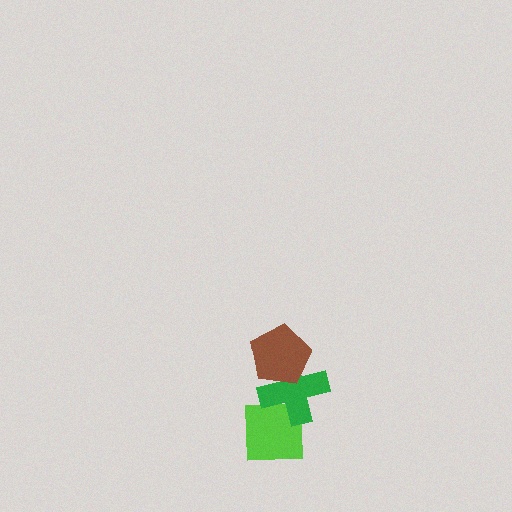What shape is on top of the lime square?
The green cross is on top of the lime square.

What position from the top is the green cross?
The green cross is 2nd from the top.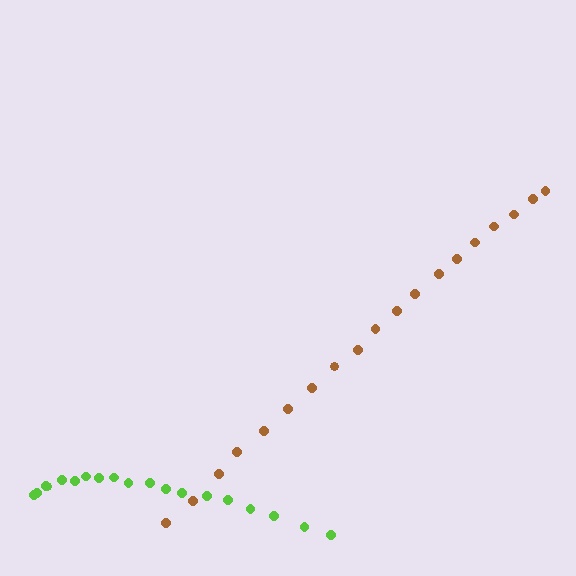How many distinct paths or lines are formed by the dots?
There are 2 distinct paths.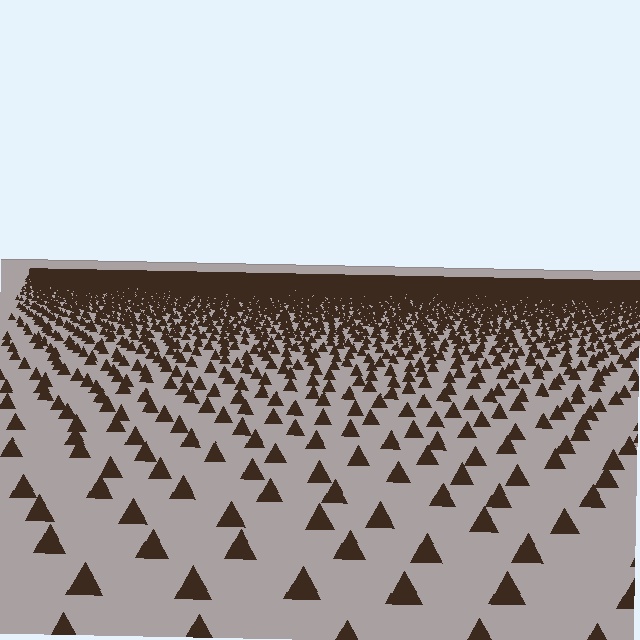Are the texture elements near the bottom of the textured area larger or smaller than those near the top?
Larger. Near the bottom, elements are closer to the viewer and appear at a bigger on-screen size.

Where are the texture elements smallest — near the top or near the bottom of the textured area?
Near the top.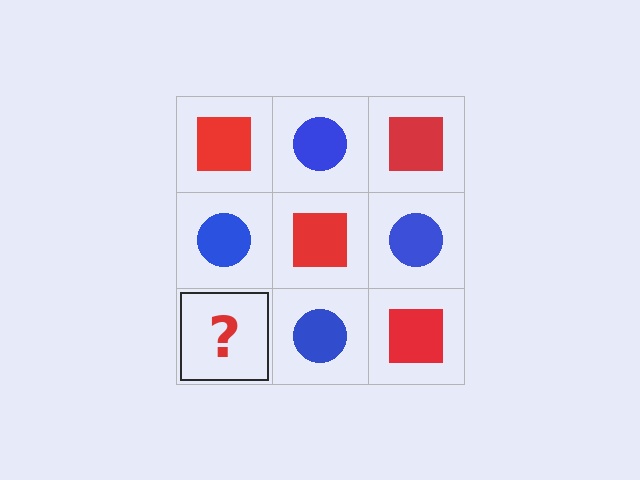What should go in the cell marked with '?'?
The missing cell should contain a red square.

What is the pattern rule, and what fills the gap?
The rule is that it alternates red square and blue circle in a checkerboard pattern. The gap should be filled with a red square.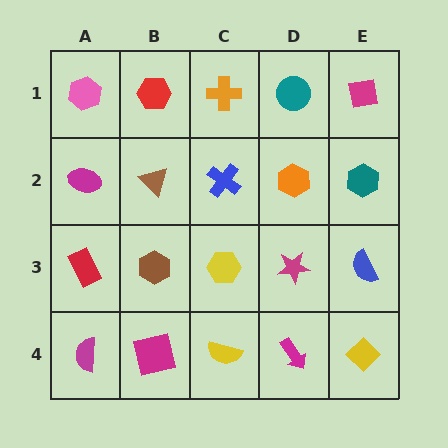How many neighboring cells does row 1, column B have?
3.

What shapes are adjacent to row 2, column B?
A red hexagon (row 1, column B), a brown hexagon (row 3, column B), a magenta ellipse (row 2, column A), a blue cross (row 2, column C).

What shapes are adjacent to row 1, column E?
A teal hexagon (row 2, column E), a teal circle (row 1, column D).